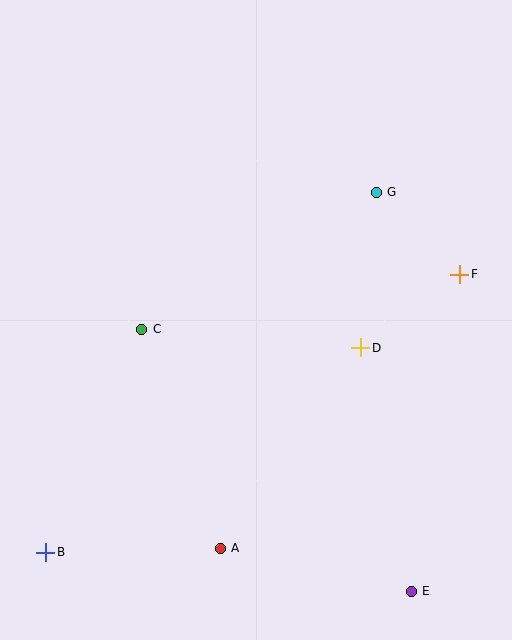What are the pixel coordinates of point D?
Point D is at (361, 348).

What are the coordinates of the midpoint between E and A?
The midpoint between E and A is at (316, 570).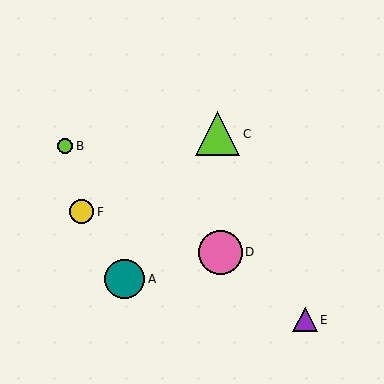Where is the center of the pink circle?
The center of the pink circle is at (220, 252).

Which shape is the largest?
The lime triangle (labeled C) is the largest.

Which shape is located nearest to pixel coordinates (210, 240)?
The pink circle (labeled D) at (220, 252) is nearest to that location.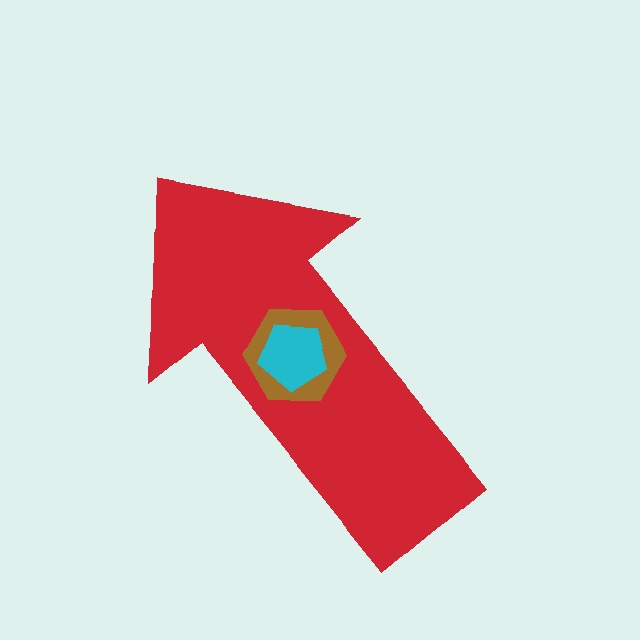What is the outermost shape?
The red arrow.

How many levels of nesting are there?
3.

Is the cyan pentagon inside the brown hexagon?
Yes.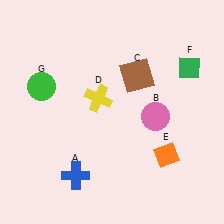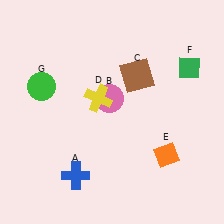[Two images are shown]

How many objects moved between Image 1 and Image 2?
1 object moved between the two images.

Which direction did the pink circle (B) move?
The pink circle (B) moved left.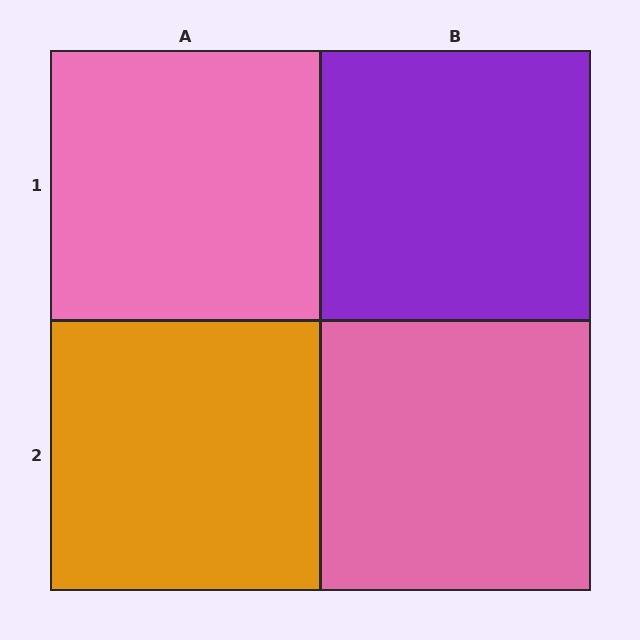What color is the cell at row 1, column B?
Purple.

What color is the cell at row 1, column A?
Pink.